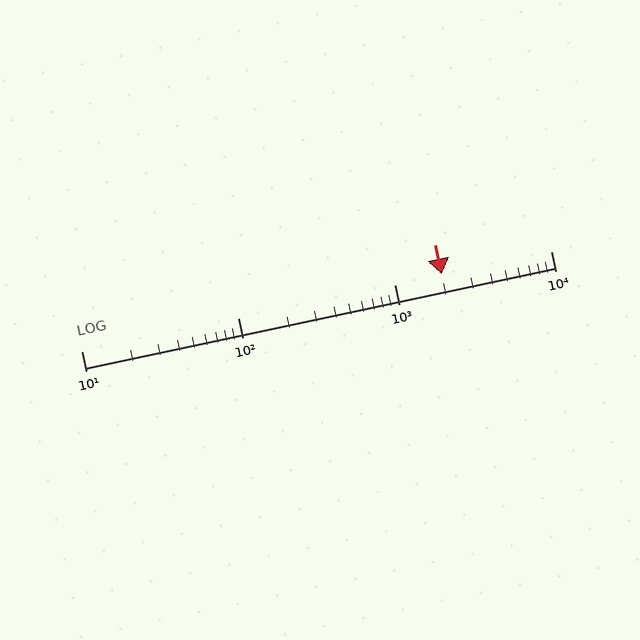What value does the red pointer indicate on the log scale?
The pointer indicates approximately 2000.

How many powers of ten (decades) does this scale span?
The scale spans 3 decades, from 10 to 10000.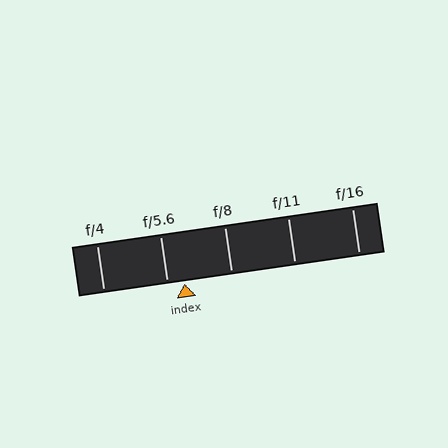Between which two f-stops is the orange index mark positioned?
The index mark is between f/5.6 and f/8.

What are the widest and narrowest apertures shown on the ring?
The widest aperture shown is f/4 and the narrowest is f/16.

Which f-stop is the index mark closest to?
The index mark is closest to f/5.6.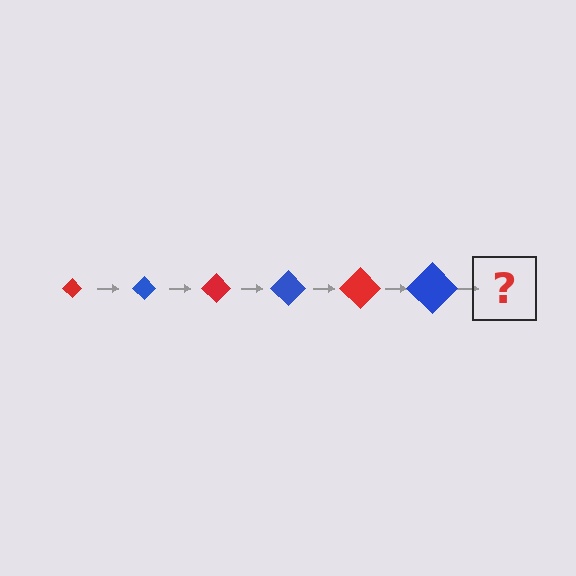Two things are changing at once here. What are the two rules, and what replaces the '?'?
The two rules are that the diamond grows larger each step and the color cycles through red and blue. The '?' should be a red diamond, larger than the previous one.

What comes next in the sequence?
The next element should be a red diamond, larger than the previous one.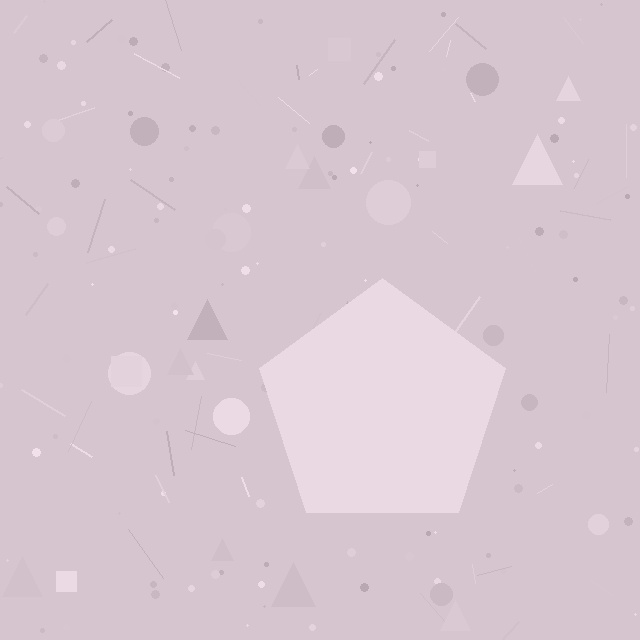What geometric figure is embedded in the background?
A pentagon is embedded in the background.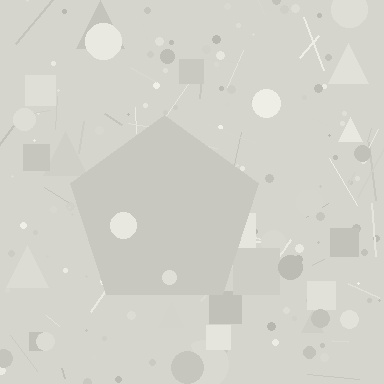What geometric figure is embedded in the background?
A pentagon is embedded in the background.